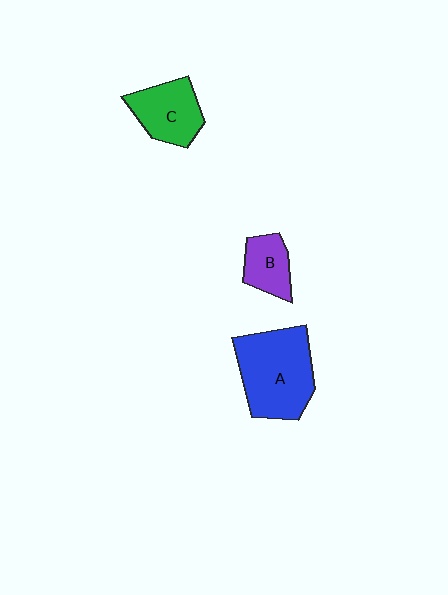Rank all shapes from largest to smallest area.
From largest to smallest: A (blue), C (green), B (purple).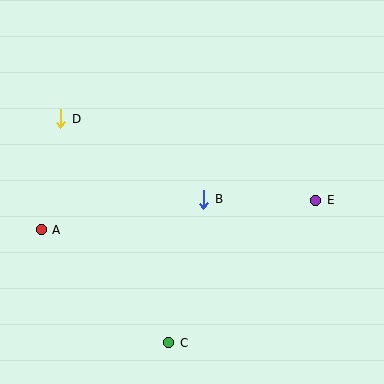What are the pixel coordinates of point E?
Point E is at (316, 200).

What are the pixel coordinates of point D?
Point D is at (61, 119).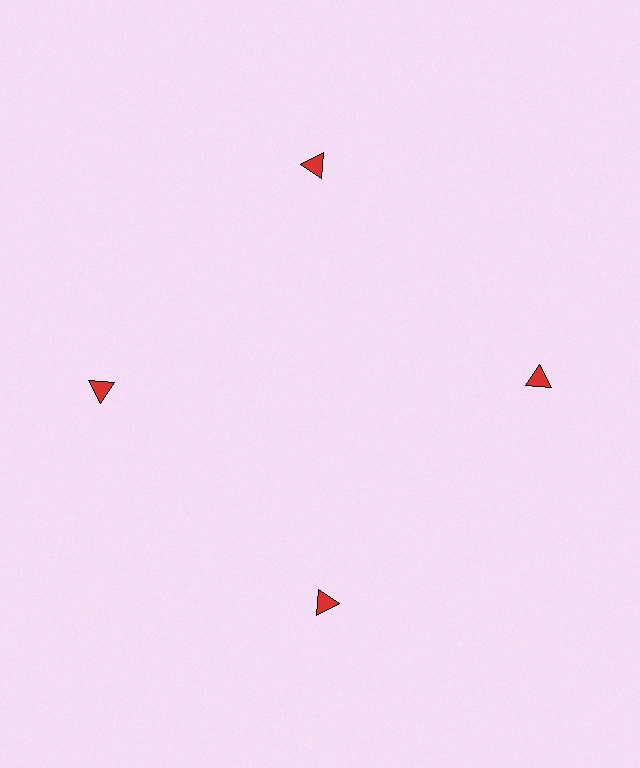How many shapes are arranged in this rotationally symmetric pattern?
There are 4 shapes, arranged in 4 groups of 1.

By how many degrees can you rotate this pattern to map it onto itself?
The pattern maps onto itself every 90 degrees of rotation.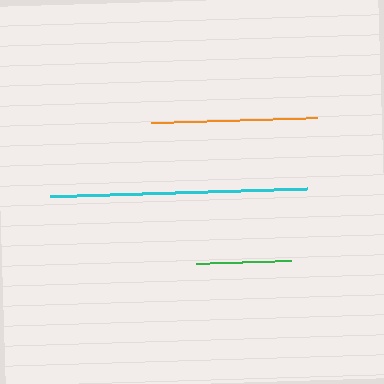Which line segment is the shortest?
The green line is the shortest at approximately 95 pixels.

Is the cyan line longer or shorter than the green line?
The cyan line is longer than the green line.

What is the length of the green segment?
The green segment is approximately 95 pixels long.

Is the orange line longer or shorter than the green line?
The orange line is longer than the green line.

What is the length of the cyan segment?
The cyan segment is approximately 257 pixels long.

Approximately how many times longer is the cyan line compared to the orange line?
The cyan line is approximately 1.6 times the length of the orange line.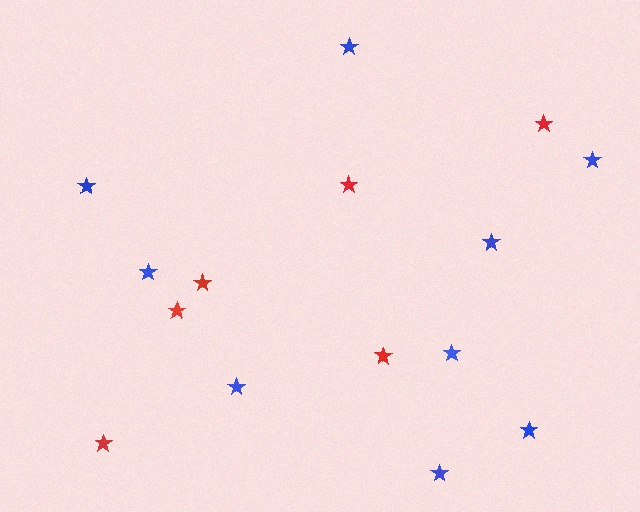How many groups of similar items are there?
There are 2 groups: one group of red stars (6) and one group of blue stars (9).